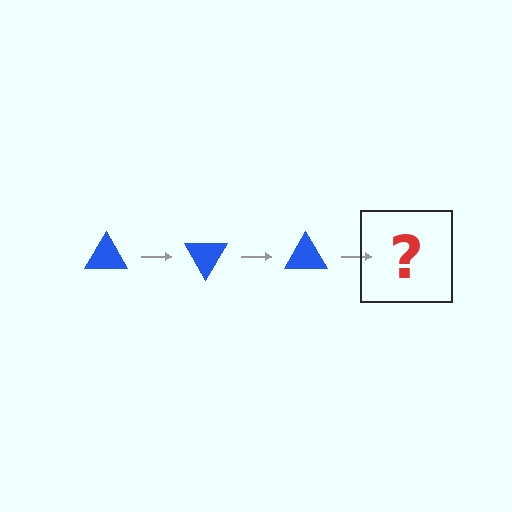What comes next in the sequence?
The next element should be a blue triangle rotated 180 degrees.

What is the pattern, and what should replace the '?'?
The pattern is that the triangle rotates 60 degrees each step. The '?' should be a blue triangle rotated 180 degrees.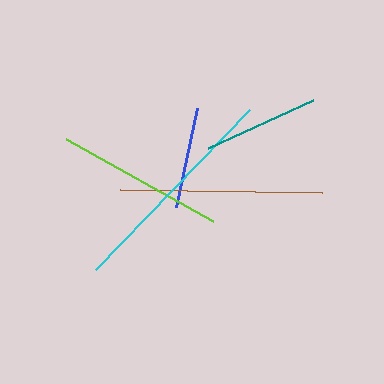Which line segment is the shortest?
The blue line is the shortest at approximately 101 pixels.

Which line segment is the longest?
The cyan line is the longest at approximately 222 pixels.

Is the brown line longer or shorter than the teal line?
The brown line is longer than the teal line.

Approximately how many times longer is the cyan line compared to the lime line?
The cyan line is approximately 1.3 times the length of the lime line.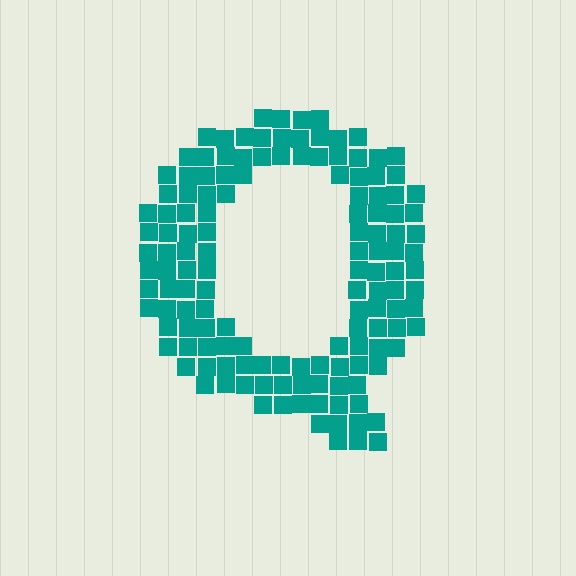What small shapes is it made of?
It is made of small squares.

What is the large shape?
The large shape is the letter Q.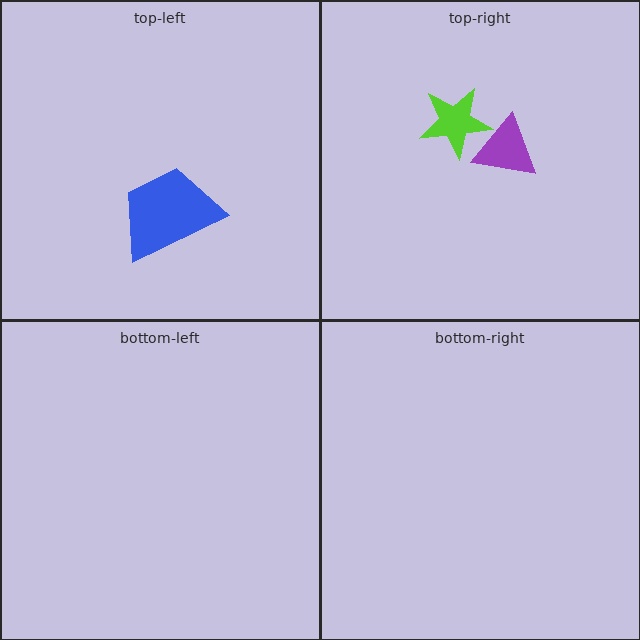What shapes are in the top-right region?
The purple triangle, the lime star.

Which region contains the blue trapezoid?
The top-left region.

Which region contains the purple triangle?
The top-right region.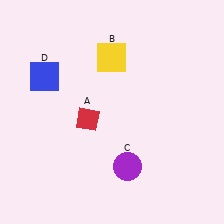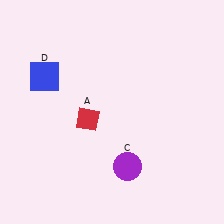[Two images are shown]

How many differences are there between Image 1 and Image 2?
There is 1 difference between the two images.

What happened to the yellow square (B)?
The yellow square (B) was removed in Image 2. It was in the top-left area of Image 1.